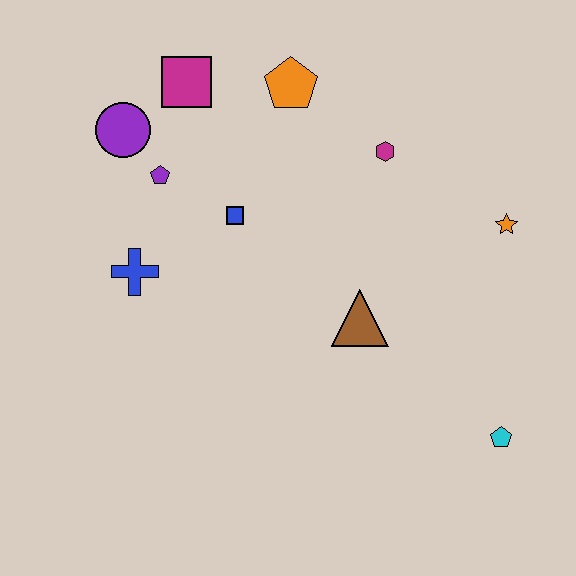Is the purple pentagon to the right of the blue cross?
Yes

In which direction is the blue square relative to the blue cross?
The blue square is to the right of the blue cross.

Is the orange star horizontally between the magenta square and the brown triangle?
No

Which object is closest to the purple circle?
The purple pentagon is closest to the purple circle.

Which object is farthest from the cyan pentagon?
The purple circle is farthest from the cyan pentagon.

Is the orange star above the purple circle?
No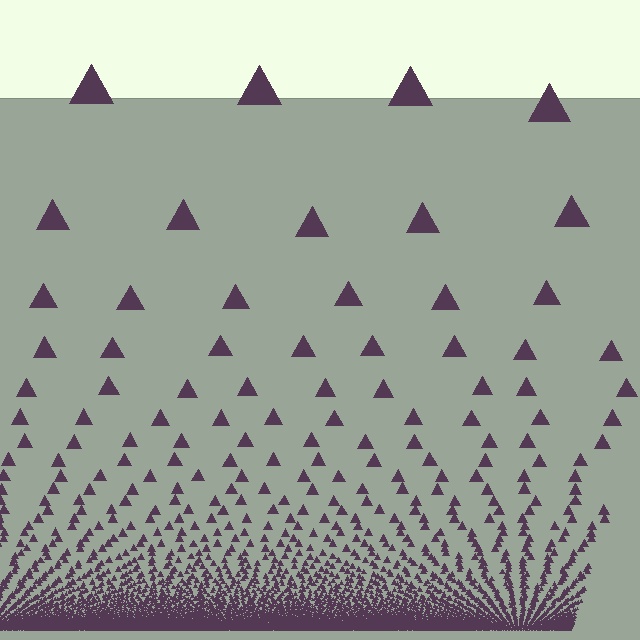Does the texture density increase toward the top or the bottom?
Density increases toward the bottom.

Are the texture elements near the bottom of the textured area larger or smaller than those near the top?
Smaller. The gradient is inverted — elements near the bottom are smaller and denser.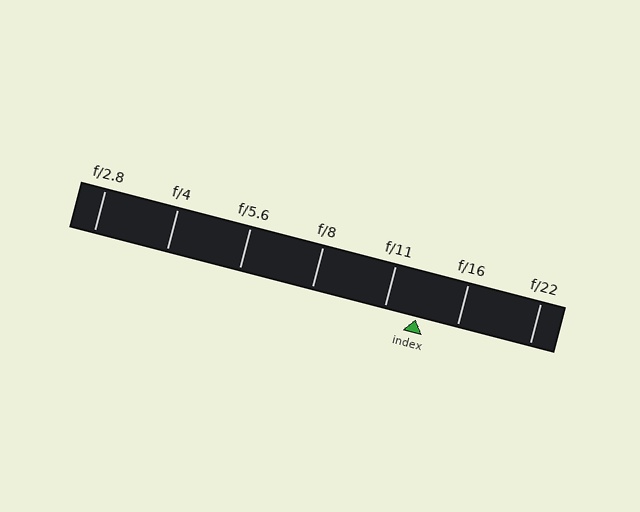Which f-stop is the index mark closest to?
The index mark is closest to f/11.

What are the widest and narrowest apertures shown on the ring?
The widest aperture shown is f/2.8 and the narrowest is f/22.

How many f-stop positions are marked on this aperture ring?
There are 7 f-stop positions marked.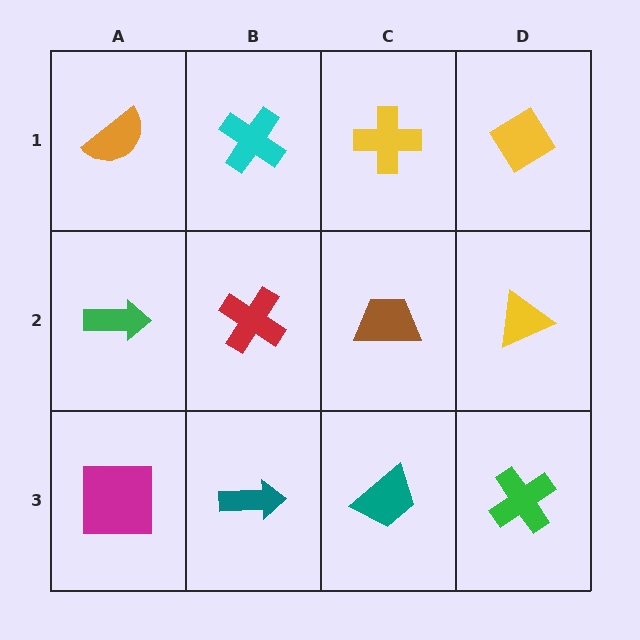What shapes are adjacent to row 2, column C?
A yellow cross (row 1, column C), a teal trapezoid (row 3, column C), a red cross (row 2, column B), a yellow triangle (row 2, column D).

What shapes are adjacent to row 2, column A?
An orange semicircle (row 1, column A), a magenta square (row 3, column A), a red cross (row 2, column B).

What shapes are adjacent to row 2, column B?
A cyan cross (row 1, column B), a teal arrow (row 3, column B), a green arrow (row 2, column A), a brown trapezoid (row 2, column C).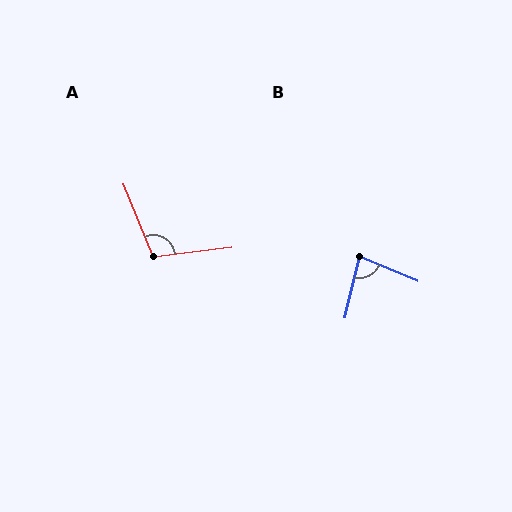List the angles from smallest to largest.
B (80°), A (105°).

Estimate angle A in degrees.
Approximately 105 degrees.